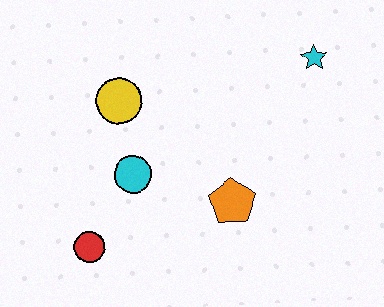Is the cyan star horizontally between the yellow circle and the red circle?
No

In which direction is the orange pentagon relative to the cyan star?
The orange pentagon is below the cyan star.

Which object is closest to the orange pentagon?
The cyan circle is closest to the orange pentagon.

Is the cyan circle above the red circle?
Yes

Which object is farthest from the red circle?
The cyan star is farthest from the red circle.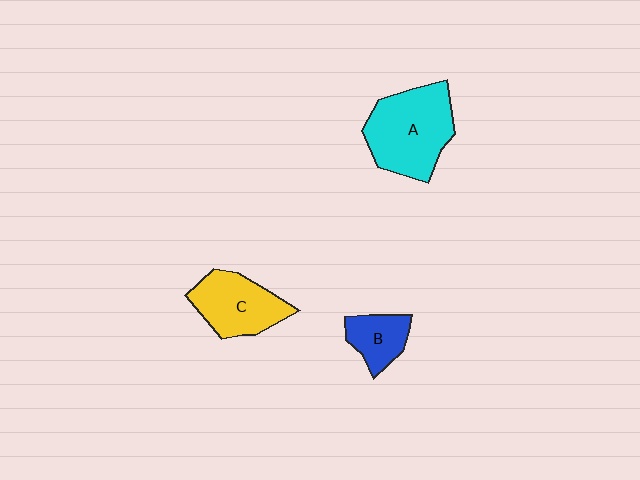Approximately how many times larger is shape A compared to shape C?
Approximately 1.4 times.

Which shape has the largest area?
Shape A (cyan).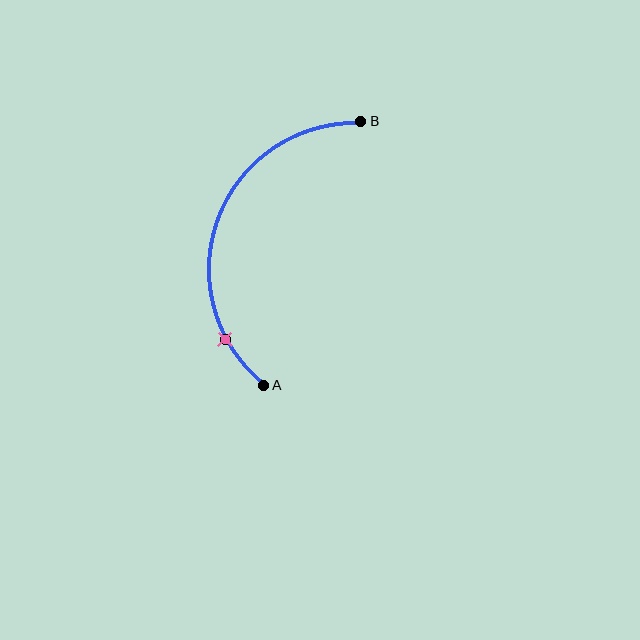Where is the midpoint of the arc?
The arc midpoint is the point on the curve farthest from the straight line joining A and B. It sits to the left of that line.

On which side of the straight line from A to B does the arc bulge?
The arc bulges to the left of the straight line connecting A and B.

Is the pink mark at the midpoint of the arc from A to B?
No. The pink mark lies on the arc but is closer to endpoint A. The arc midpoint would be at the point on the curve equidistant along the arc from both A and B.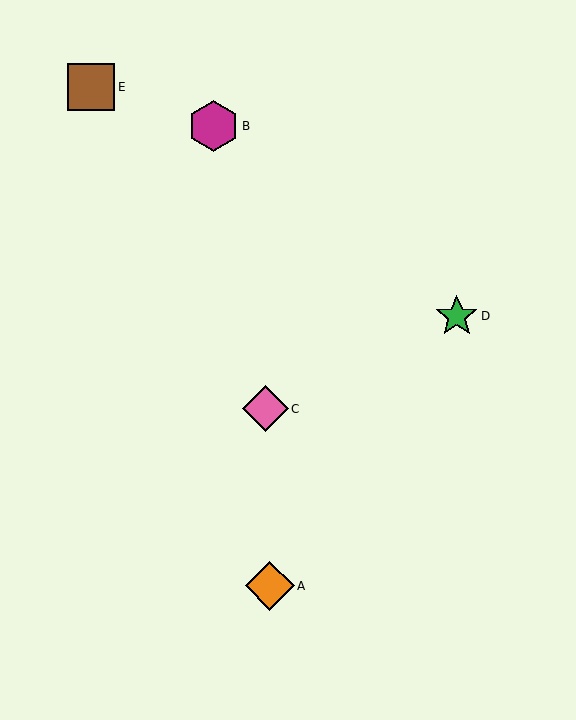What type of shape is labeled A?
Shape A is an orange diamond.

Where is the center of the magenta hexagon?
The center of the magenta hexagon is at (214, 126).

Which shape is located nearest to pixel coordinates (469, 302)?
The green star (labeled D) at (457, 316) is nearest to that location.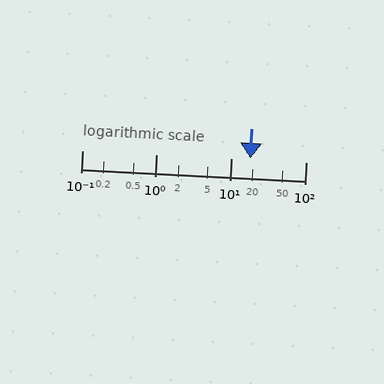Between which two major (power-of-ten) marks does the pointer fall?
The pointer is between 10 and 100.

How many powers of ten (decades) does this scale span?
The scale spans 3 decades, from 0.1 to 100.